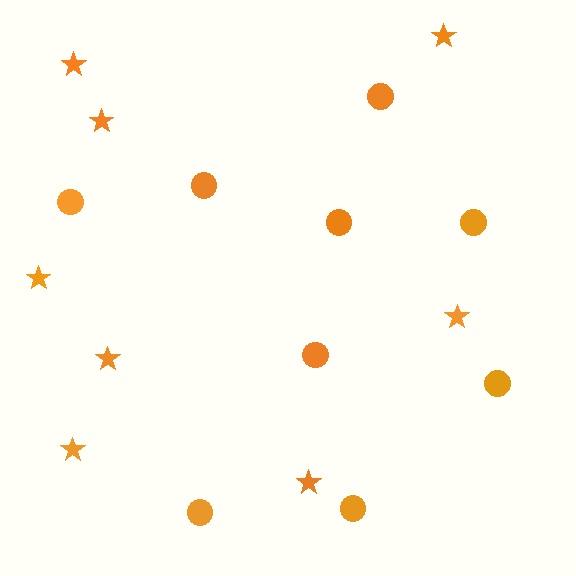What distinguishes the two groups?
There are 2 groups: one group of circles (9) and one group of stars (8).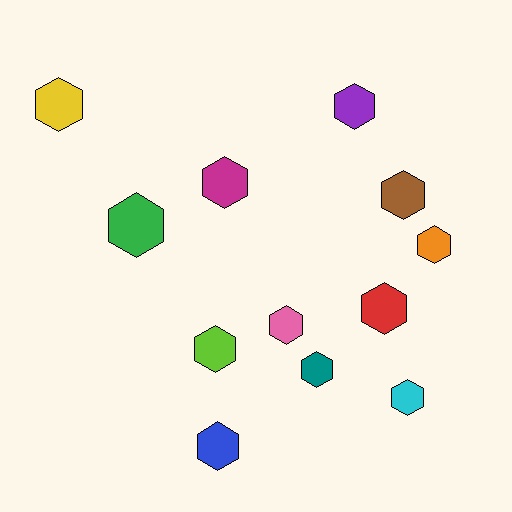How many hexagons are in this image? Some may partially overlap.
There are 12 hexagons.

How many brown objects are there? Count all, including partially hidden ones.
There is 1 brown object.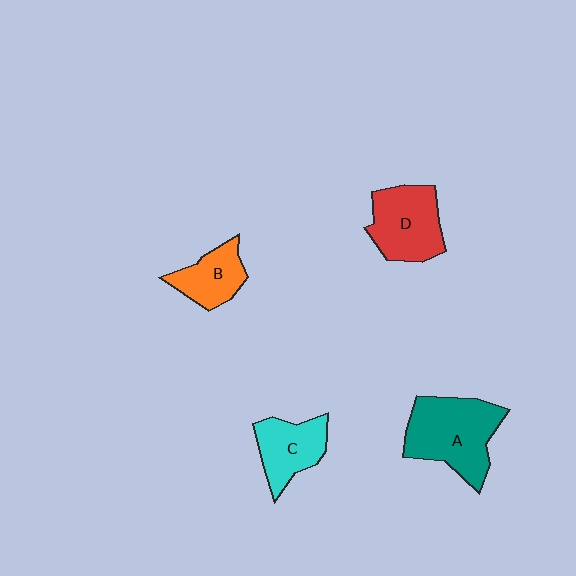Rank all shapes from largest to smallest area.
From largest to smallest: A (teal), D (red), C (cyan), B (orange).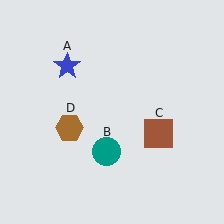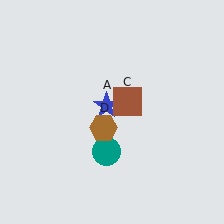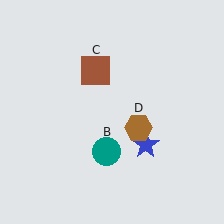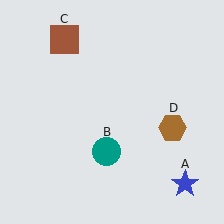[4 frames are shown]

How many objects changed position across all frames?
3 objects changed position: blue star (object A), brown square (object C), brown hexagon (object D).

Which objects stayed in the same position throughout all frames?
Teal circle (object B) remained stationary.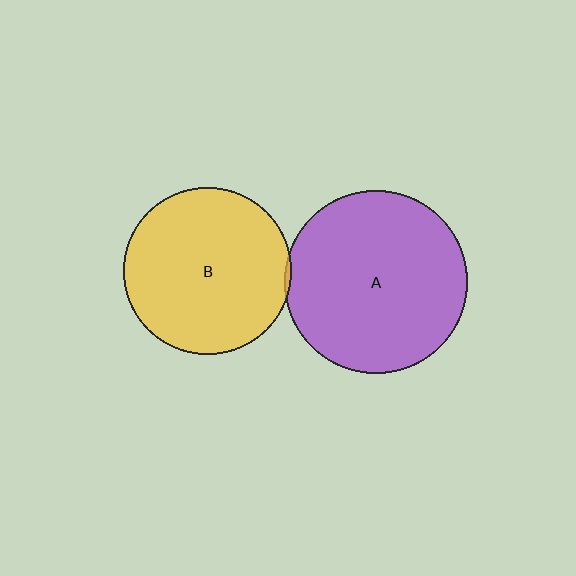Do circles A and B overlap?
Yes.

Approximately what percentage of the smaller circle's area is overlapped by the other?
Approximately 5%.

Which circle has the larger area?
Circle A (purple).